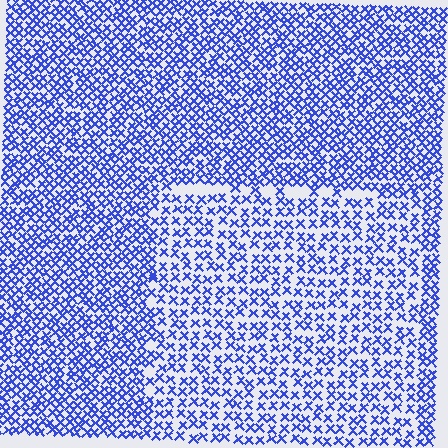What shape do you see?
I see a rectangle.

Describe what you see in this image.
The image contains small blue elements arranged at two different densities. A rectangle-shaped region is visible where the elements are less densely packed than the surrounding area.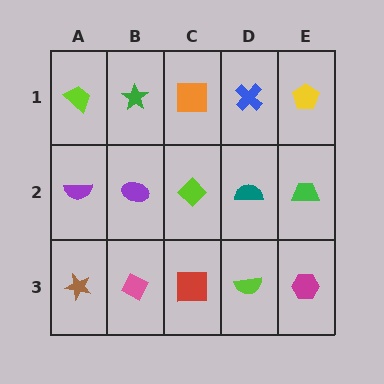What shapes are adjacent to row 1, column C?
A lime diamond (row 2, column C), a green star (row 1, column B), a blue cross (row 1, column D).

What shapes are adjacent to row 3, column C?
A lime diamond (row 2, column C), a pink diamond (row 3, column B), a lime semicircle (row 3, column D).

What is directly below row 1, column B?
A purple ellipse.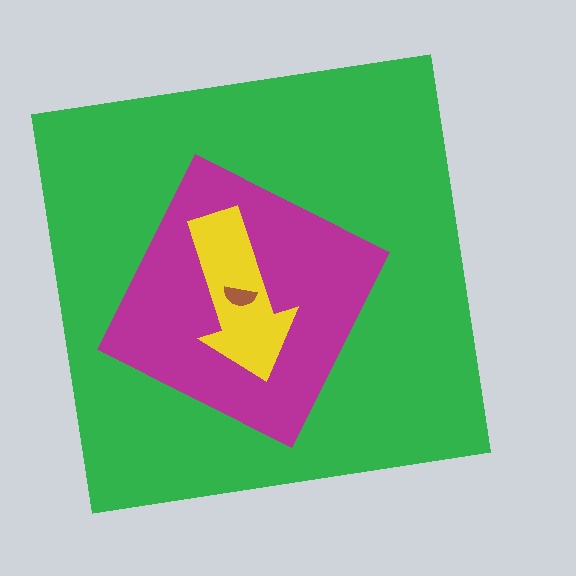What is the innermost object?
The brown semicircle.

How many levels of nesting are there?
4.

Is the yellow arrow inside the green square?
Yes.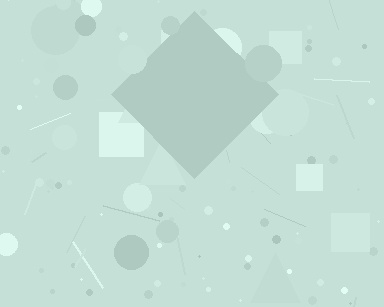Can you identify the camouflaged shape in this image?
The camouflaged shape is a diamond.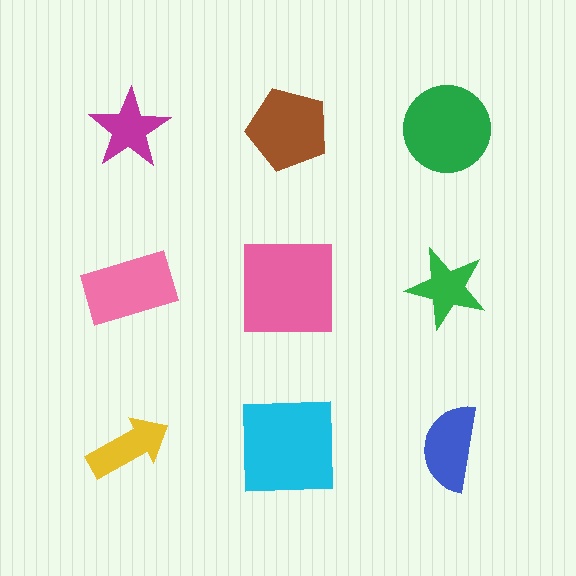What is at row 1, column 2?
A brown pentagon.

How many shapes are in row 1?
3 shapes.